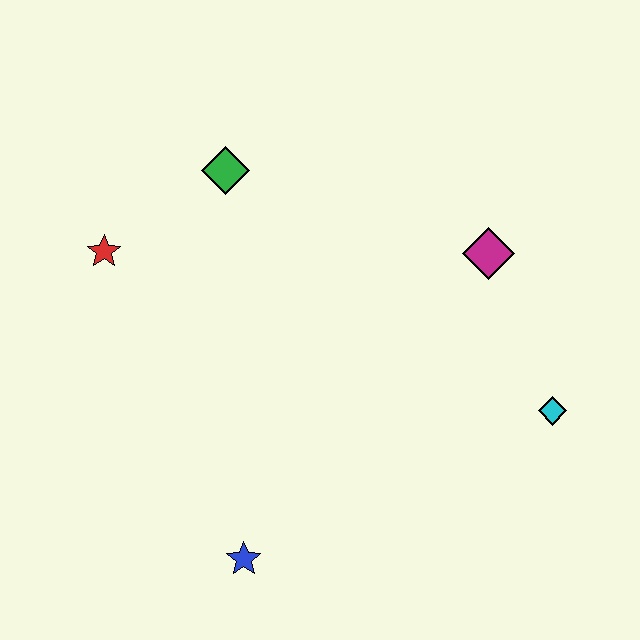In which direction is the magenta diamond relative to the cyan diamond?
The magenta diamond is above the cyan diamond.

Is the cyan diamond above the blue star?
Yes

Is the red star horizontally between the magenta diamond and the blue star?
No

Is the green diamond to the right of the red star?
Yes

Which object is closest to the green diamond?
The red star is closest to the green diamond.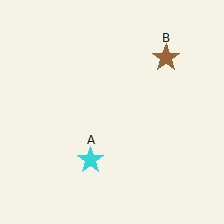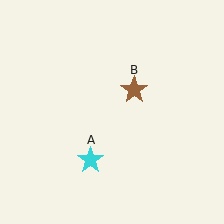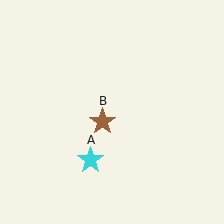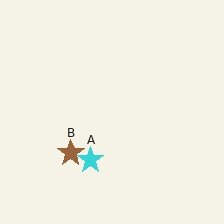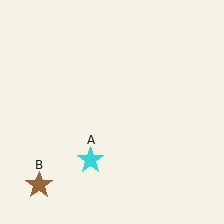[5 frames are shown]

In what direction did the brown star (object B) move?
The brown star (object B) moved down and to the left.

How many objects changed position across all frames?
1 object changed position: brown star (object B).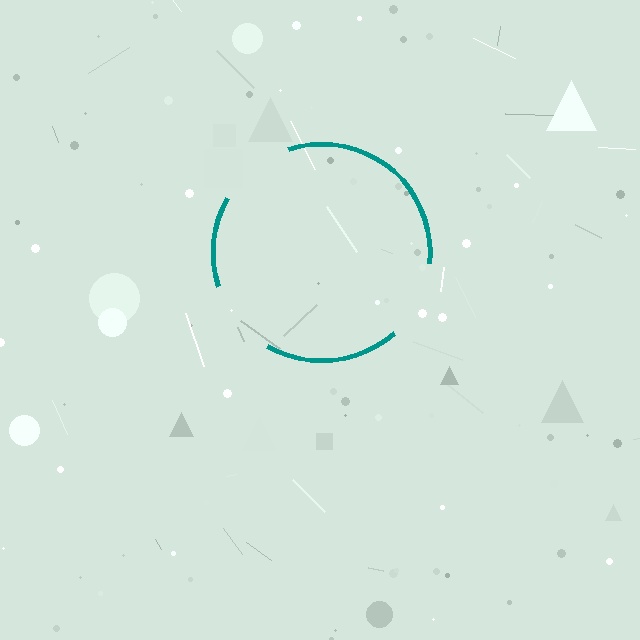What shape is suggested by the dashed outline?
The dashed outline suggests a circle.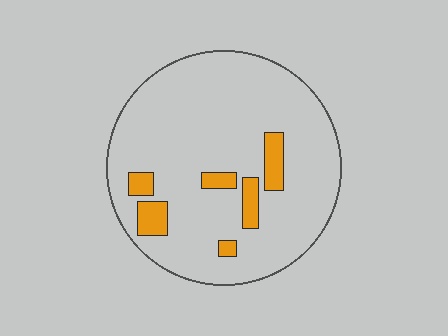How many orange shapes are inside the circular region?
6.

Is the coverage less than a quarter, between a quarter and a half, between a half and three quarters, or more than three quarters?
Less than a quarter.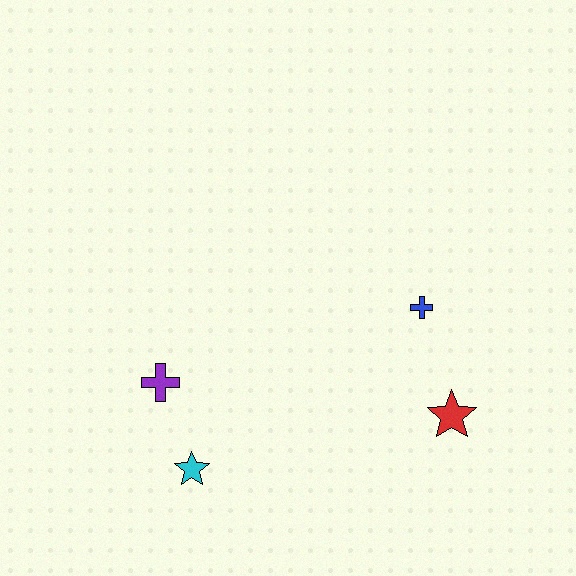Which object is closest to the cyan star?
The purple cross is closest to the cyan star.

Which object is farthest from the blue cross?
The cyan star is farthest from the blue cross.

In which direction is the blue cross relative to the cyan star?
The blue cross is to the right of the cyan star.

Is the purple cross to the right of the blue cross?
No